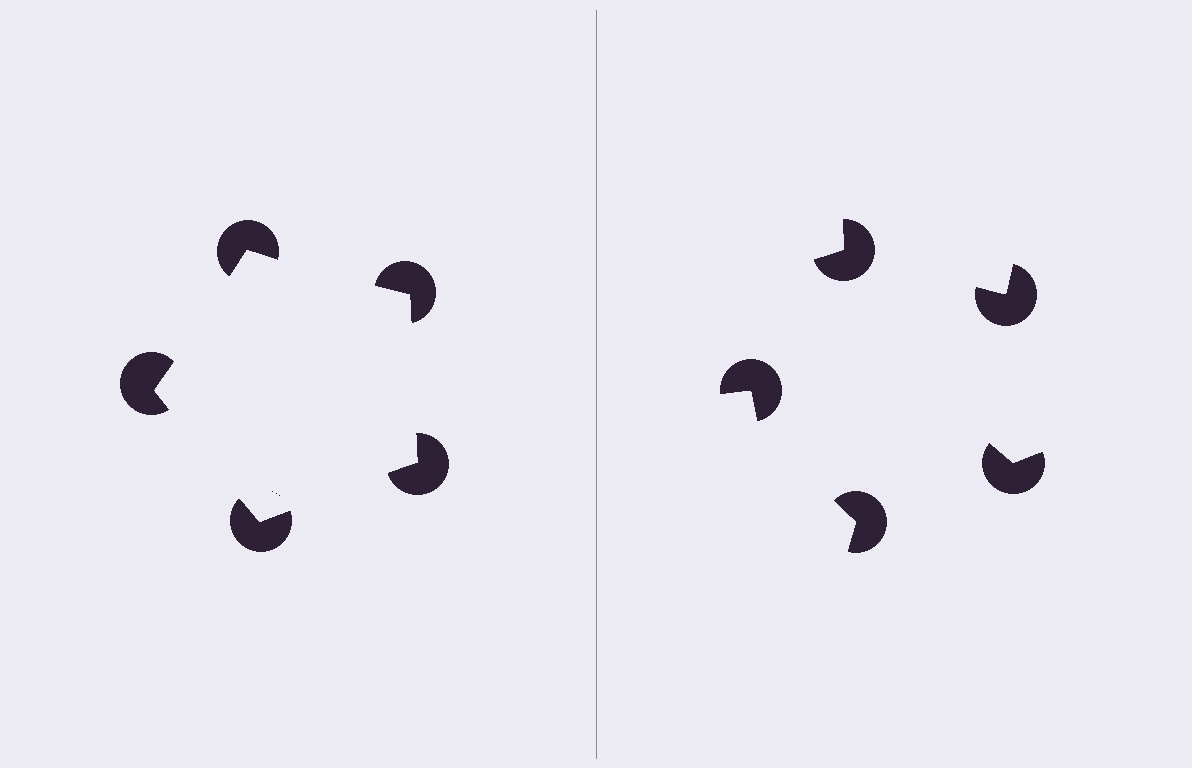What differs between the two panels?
The pac-man discs are positioned identically on both sides; only the wedge orientations differ. On the left they align to a pentagon; on the right they are misaligned.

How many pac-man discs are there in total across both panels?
10 — 5 on each side.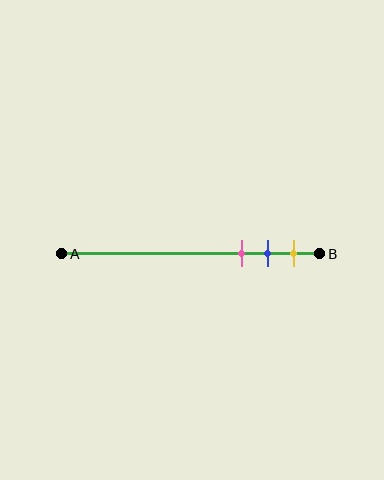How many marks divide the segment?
There are 3 marks dividing the segment.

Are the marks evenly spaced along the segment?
Yes, the marks are approximately evenly spaced.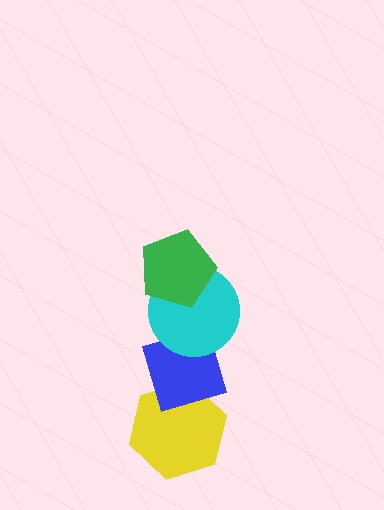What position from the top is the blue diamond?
The blue diamond is 3rd from the top.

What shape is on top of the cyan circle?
The green pentagon is on top of the cyan circle.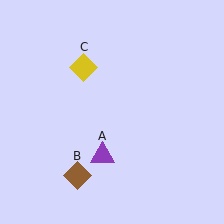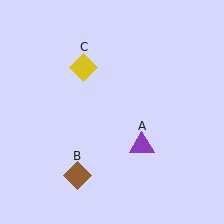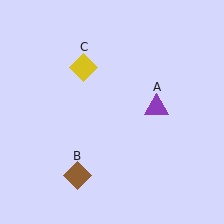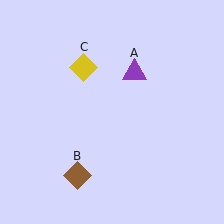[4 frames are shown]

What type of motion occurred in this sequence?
The purple triangle (object A) rotated counterclockwise around the center of the scene.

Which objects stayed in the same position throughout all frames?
Brown diamond (object B) and yellow diamond (object C) remained stationary.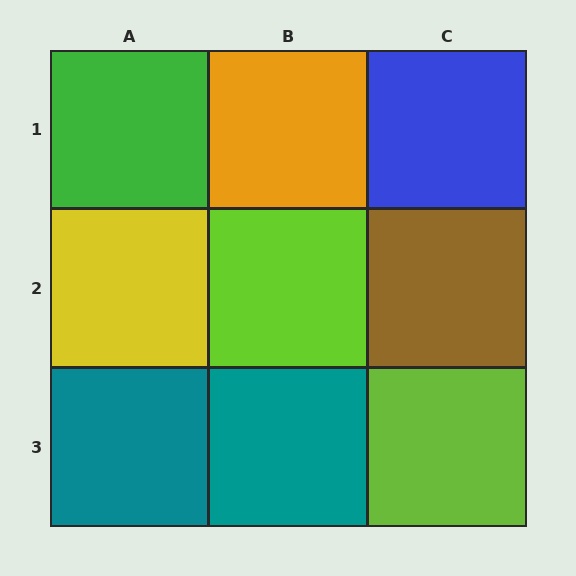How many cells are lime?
2 cells are lime.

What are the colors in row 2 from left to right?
Yellow, lime, brown.